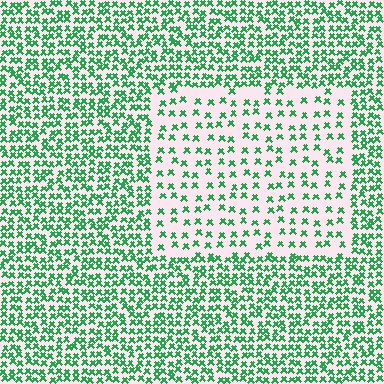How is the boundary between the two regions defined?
The boundary is defined by a change in element density (approximately 2.2x ratio). All elements are the same color, size, and shape.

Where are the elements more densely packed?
The elements are more densely packed outside the rectangle boundary.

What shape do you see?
I see a rectangle.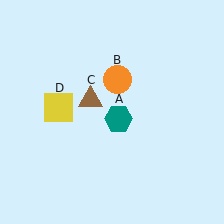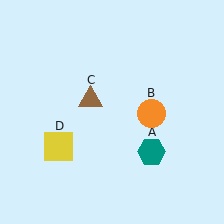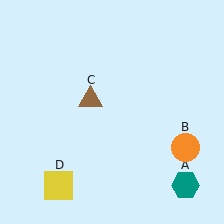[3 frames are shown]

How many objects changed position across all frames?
3 objects changed position: teal hexagon (object A), orange circle (object B), yellow square (object D).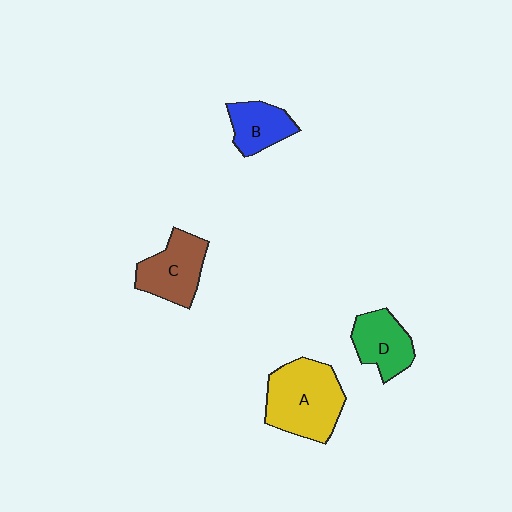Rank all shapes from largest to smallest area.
From largest to smallest: A (yellow), C (brown), D (green), B (blue).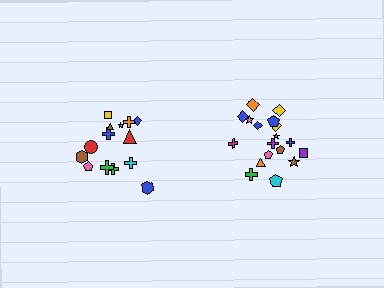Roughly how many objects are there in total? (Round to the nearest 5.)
Roughly 35 objects in total.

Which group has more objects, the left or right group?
The right group.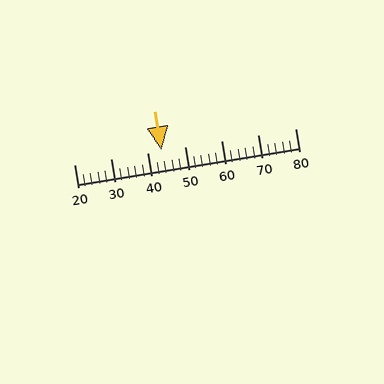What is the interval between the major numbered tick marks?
The major tick marks are spaced 10 units apart.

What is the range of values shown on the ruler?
The ruler shows values from 20 to 80.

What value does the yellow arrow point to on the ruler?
The yellow arrow points to approximately 44.